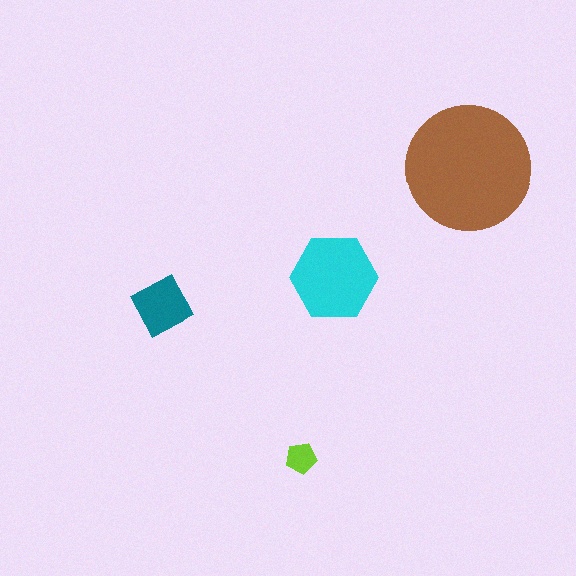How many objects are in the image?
There are 4 objects in the image.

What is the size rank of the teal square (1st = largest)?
3rd.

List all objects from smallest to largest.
The lime pentagon, the teal square, the cyan hexagon, the brown circle.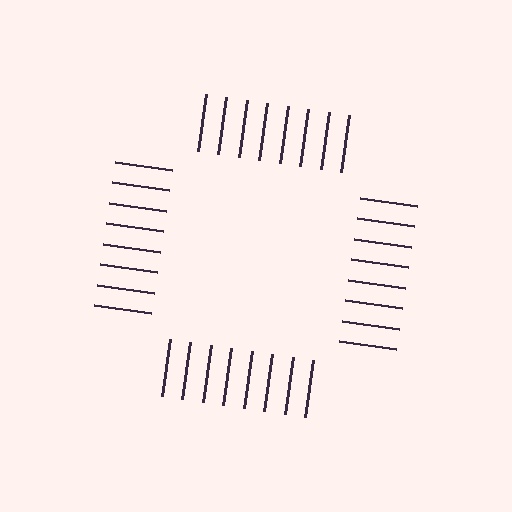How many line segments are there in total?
32 — 8 along each of the 4 edges.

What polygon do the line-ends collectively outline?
An illusory square — the line segments terminate on its edges but no continuous stroke is drawn.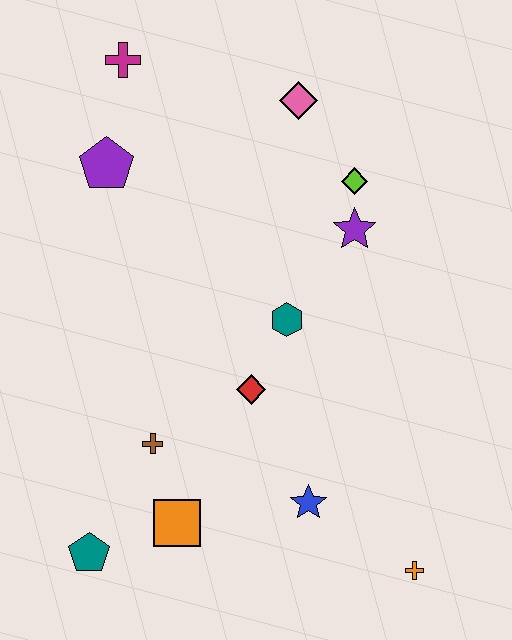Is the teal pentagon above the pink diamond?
No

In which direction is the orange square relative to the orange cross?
The orange square is to the left of the orange cross.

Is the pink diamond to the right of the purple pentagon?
Yes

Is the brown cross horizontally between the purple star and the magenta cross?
Yes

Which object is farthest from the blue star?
The magenta cross is farthest from the blue star.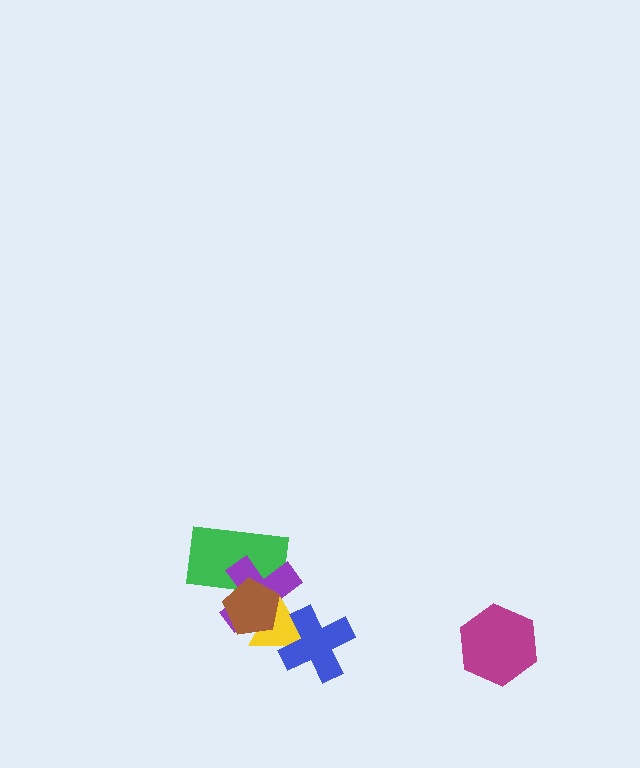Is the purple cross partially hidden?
Yes, it is partially covered by another shape.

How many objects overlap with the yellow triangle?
3 objects overlap with the yellow triangle.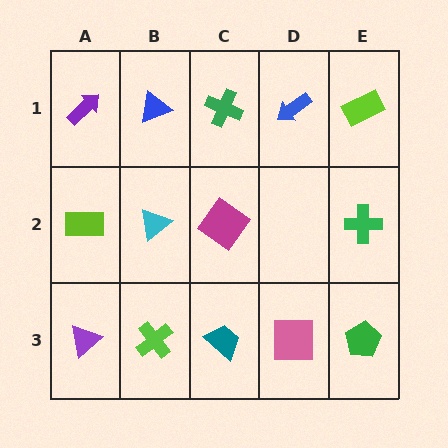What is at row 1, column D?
A blue arrow.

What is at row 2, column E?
A green cross.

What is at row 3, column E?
A green pentagon.